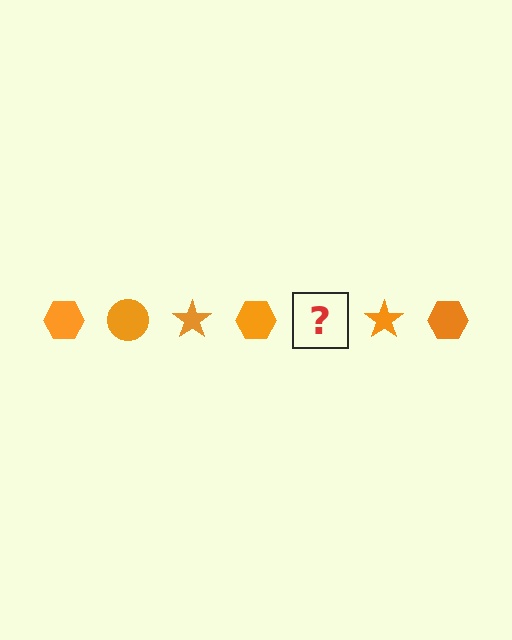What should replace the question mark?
The question mark should be replaced with an orange circle.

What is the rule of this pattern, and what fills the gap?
The rule is that the pattern cycles through hexagon, circle, star shapes in orange. The gap should be filled with an orange circle.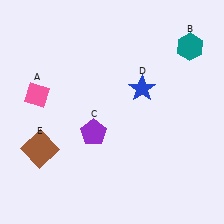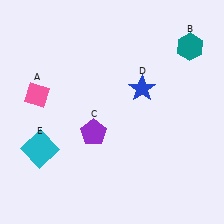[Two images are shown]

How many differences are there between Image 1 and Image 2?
There is 1 difference between the two images.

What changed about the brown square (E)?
In Image 1, E is brown. In Image 2, it changed to cyan.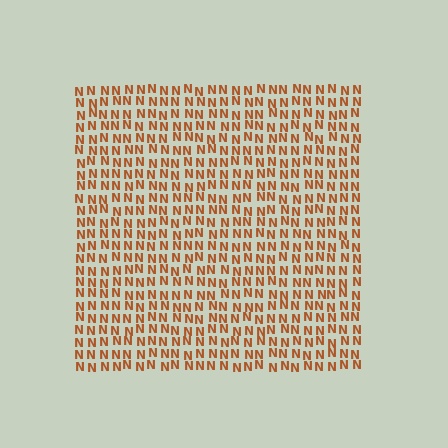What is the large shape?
The large shape is a square.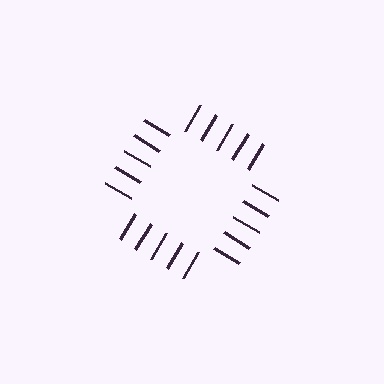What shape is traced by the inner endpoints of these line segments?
An illusory square — the line segments terminate on its edges but no continuous stroke is drawn.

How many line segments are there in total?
20 — 5 along each of the 4 edges.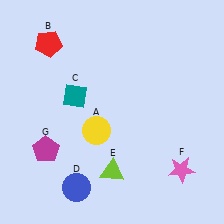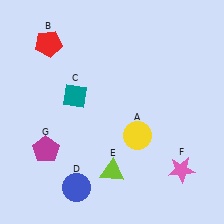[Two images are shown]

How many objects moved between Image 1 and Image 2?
1 object moved between the two images.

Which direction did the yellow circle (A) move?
The yellow circle (A) moved right.